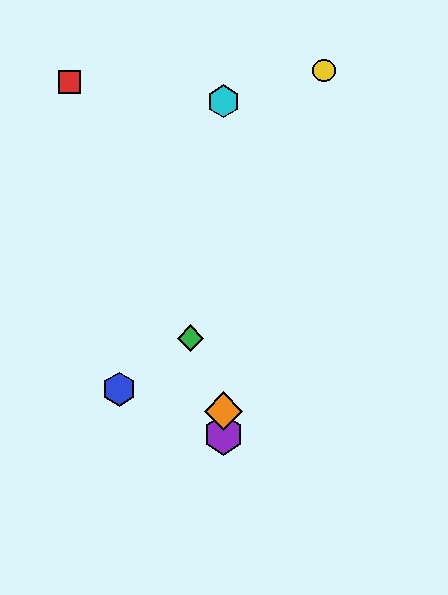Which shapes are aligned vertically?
The purple hexagon, the orange diamond, the cyan hexagon are aligned vertically.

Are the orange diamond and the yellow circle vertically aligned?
No, the orange diamond is at x≈224 and the yellow circle is at x≈324.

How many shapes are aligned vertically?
3 shapes (the purple hexagon, the orange diamond, the cyan hexagon) are aligned vertically.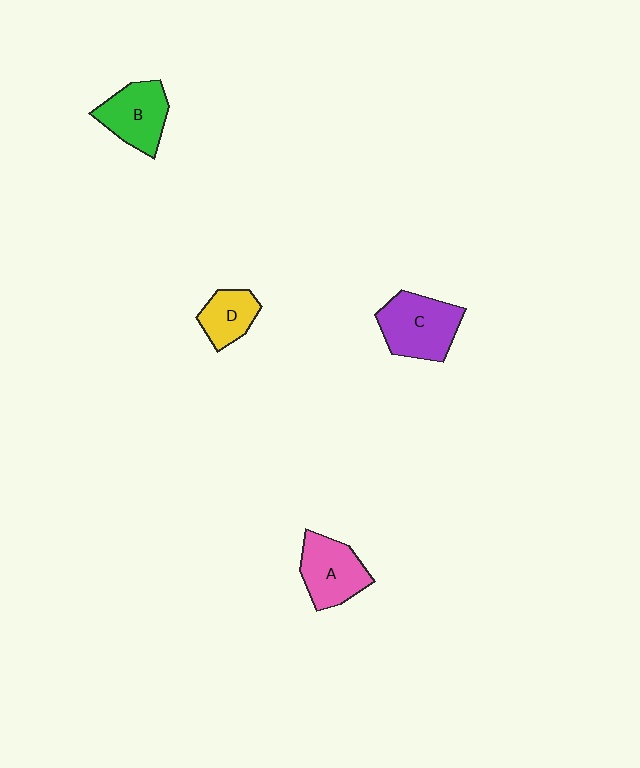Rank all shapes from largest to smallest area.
From largest to smallest: C (purple), A (pink), B (green), D (yellow).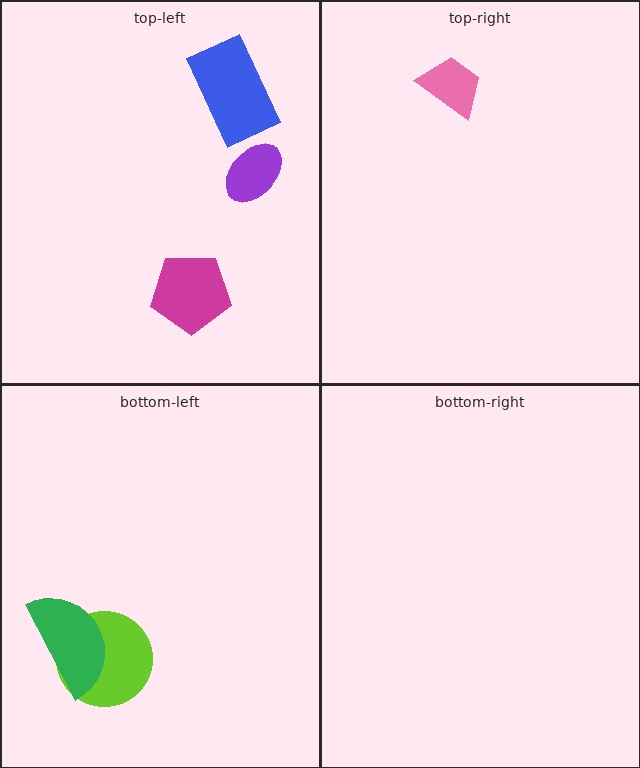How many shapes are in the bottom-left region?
2.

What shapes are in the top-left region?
The blue rectangle, the magenta pentagon, the purple ellipse.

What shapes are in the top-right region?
The pink trapezoid.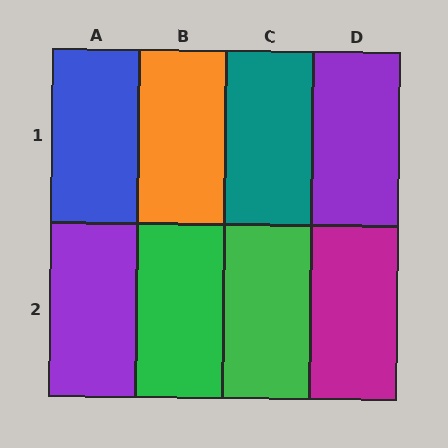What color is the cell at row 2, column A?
Purple.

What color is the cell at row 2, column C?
Green.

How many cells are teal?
1 cell is teal.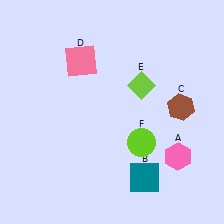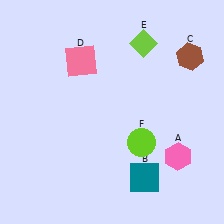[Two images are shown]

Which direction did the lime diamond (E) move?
The lime diamond (E) moved up.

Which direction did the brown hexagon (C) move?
The brown hexagon (C) moved up.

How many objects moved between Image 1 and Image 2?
2 objects moved between the two images.